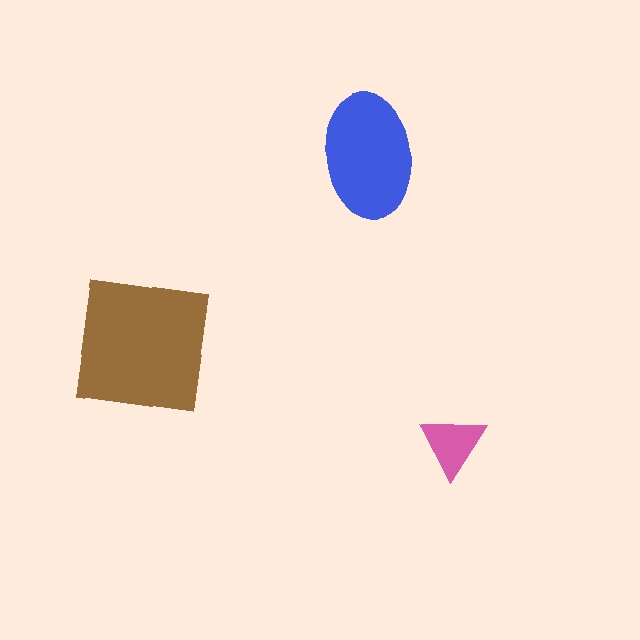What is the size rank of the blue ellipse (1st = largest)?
2nd.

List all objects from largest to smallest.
The brown square, the blue ellipse, the pink triangle.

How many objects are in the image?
There are 3 objects in the image.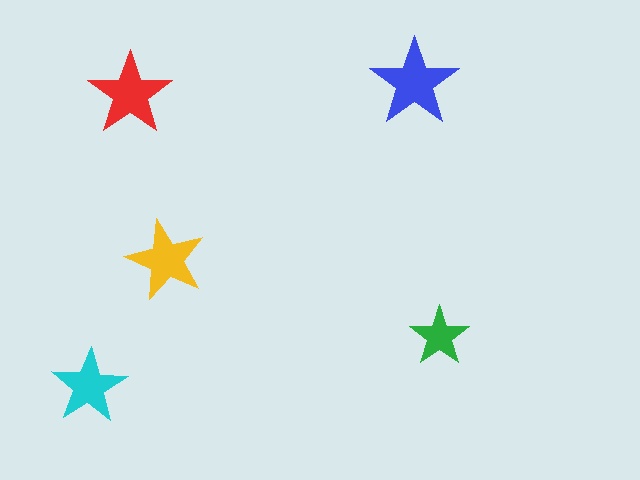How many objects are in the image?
There are 5 objects in the image.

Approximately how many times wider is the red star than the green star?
About 1.5 times wider.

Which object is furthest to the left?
The cyan star is leftmost.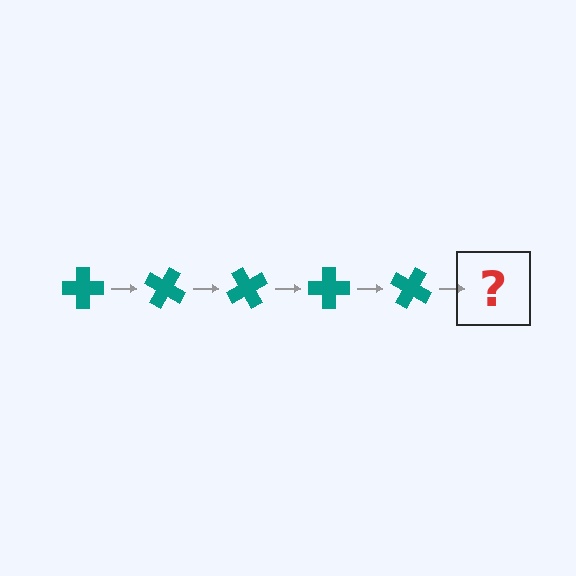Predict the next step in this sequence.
The next step is a teal cross rotated 150 degrees.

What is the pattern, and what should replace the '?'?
The pattern is that the cross rotates 30 degrees each step. The '?' should be a teal cross rotated 150 degrees.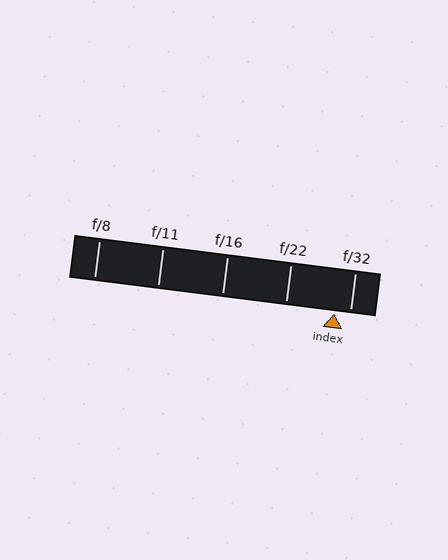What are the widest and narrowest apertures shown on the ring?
The widest aperture shown is f/8 and the narrowest is f/32.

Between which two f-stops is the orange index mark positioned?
The index mark is between f/22 and f/32.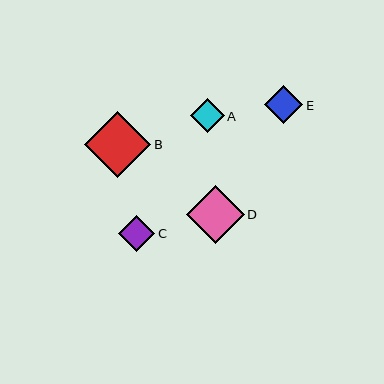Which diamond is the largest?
Diamond B is the largest with a size of approximately 66 pixels.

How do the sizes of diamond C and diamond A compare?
Diamond C and diamond A are approximately the same size.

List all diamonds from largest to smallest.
From largest to smallest: B, D, E, C, A.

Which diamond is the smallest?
Diamond A is the smallest with a size of approximately 34 pixels.